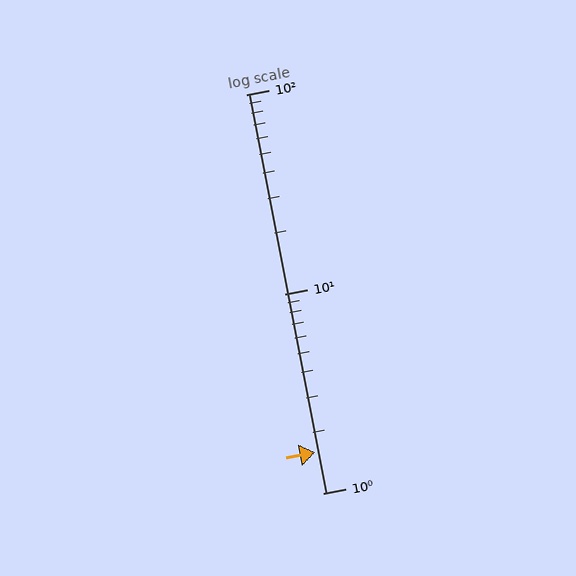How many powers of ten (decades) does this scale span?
The scale spans 2 decades, from 1 to 100.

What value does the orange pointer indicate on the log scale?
The pointer indicates approximately 1.6.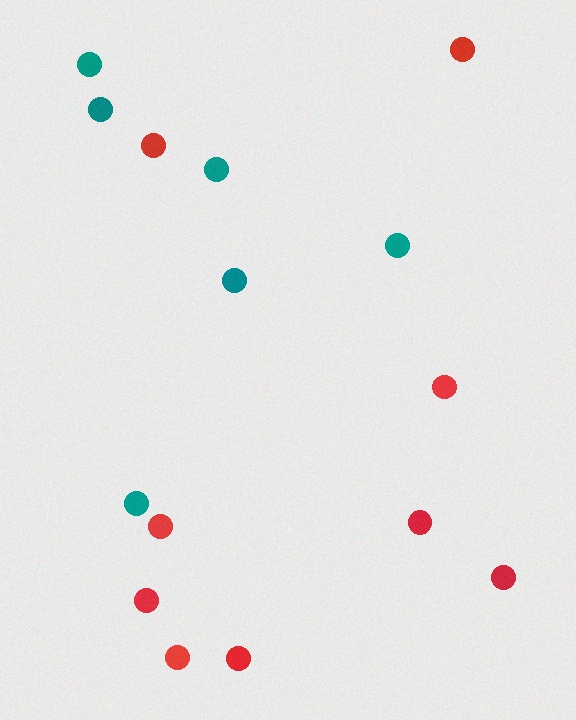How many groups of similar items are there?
There are 2 groups: one group of red circles (9) and one group of teal circles (6).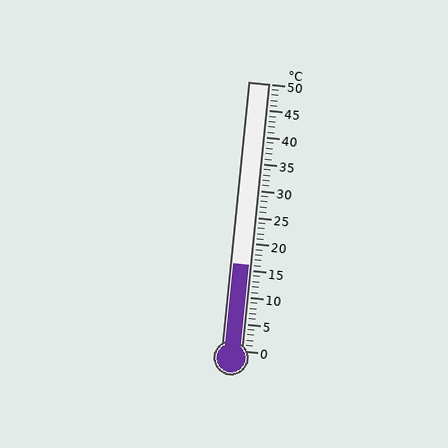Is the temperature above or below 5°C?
The temperature is above 5°C.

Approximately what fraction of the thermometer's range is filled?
The thermometer is filled to approximately 30% of its range.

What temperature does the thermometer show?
The thermometer shows approximately 16°C.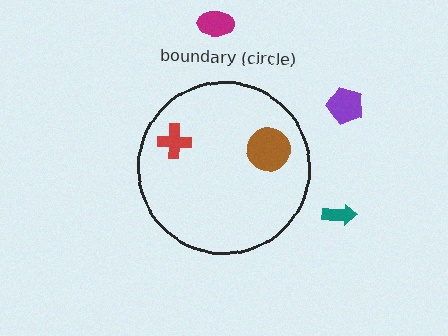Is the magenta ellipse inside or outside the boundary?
Outside.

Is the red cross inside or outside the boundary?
Inside.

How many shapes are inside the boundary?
2 inside, 3 outside.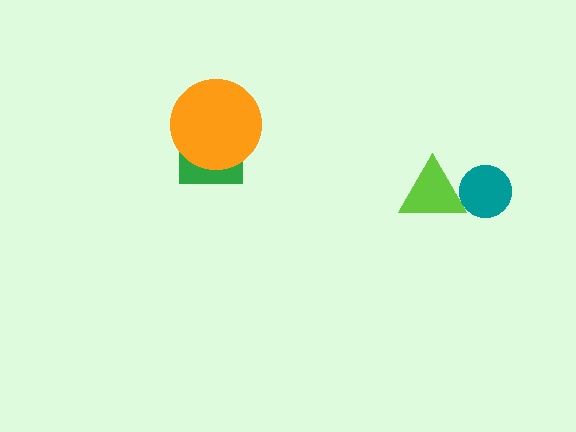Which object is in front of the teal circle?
The lime triangle is in front of the teal circle.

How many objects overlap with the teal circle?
1 object overlaps with the teal circle.